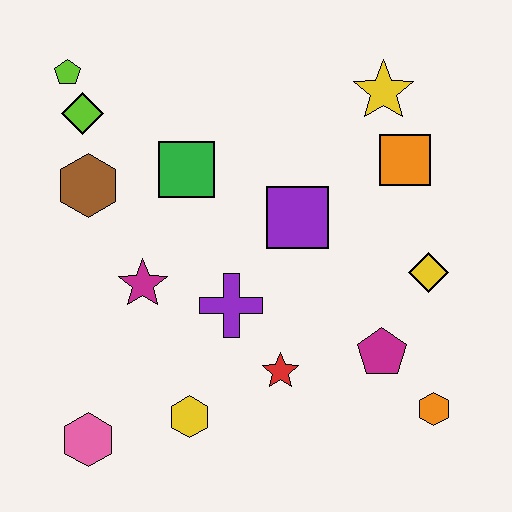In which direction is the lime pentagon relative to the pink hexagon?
The lime pentagon is above the pink hexagon.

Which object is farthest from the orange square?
The pink hexagon is farthest from the orange square.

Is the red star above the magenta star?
No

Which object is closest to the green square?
The brown hexagon is closest to the green square.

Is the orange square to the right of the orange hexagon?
No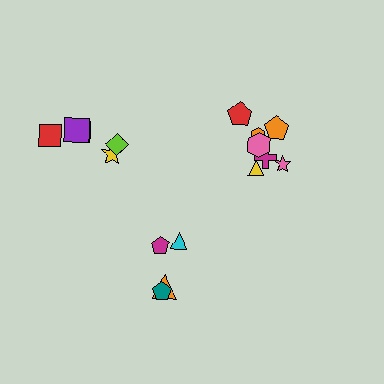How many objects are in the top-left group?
There are 5 objects.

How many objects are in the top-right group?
There are 8 objects.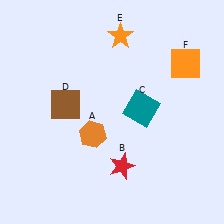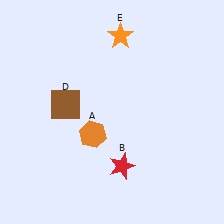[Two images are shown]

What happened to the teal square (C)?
The teal square (C) was removed in Image 2. It was in the top-right area of Image 1.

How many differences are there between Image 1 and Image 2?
There are 2 differences between the two images.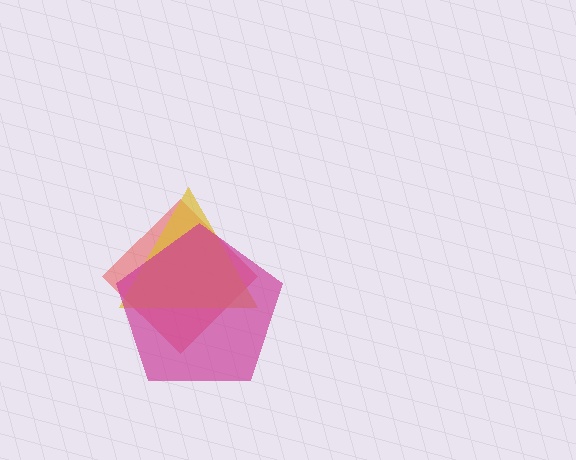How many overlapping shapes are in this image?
There are 3 overlapping shapes in the image.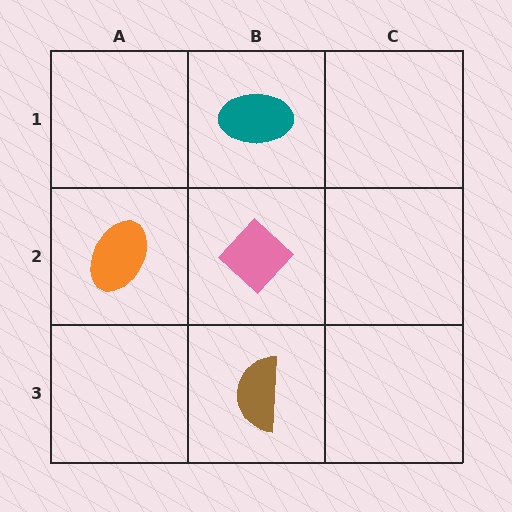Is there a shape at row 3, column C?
No, that cell is empty.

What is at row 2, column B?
A pink diamond.